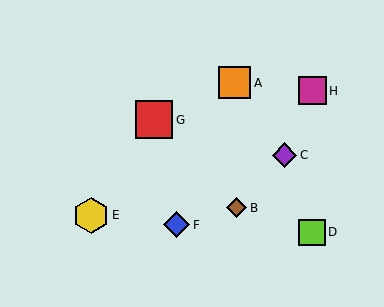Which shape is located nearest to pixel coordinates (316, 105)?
The magenta square (labeled H) at (312, 91) is nearest to that location.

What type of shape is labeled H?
Shape H is a magenta square.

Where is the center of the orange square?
The center of the orange square is at (234, 83).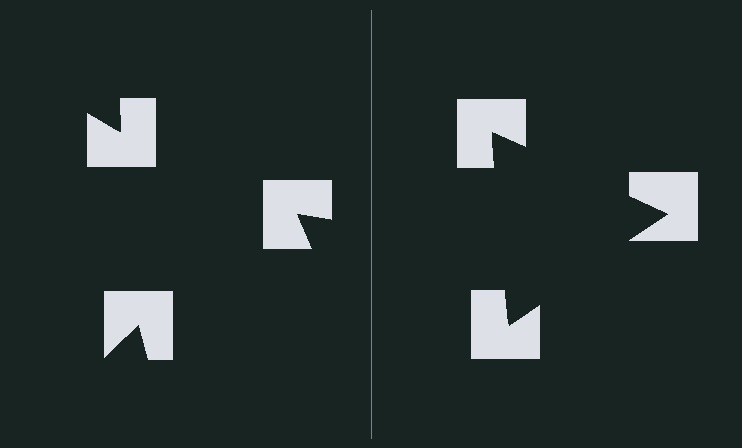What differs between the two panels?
The notched squares are positioned identically on both sides; only the wedge orientations differ. On the right they align to a triangle; on the left they are misaligned.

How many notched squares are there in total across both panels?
6 — 3 on each side.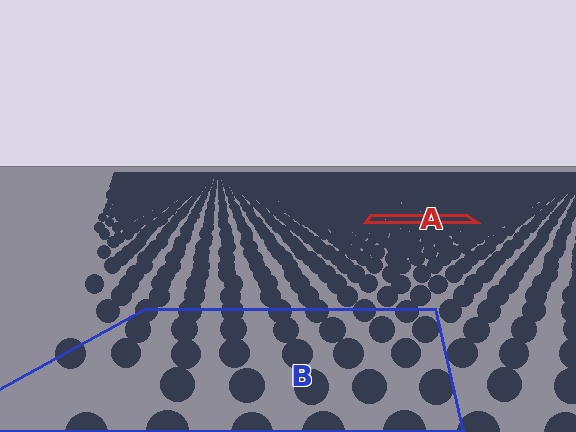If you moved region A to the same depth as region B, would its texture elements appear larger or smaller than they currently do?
They would appear larger. At a closer depth, the same texture elements are projected at a bigger on-screen size.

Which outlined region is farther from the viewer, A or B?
Region A is farther from the viewer — the texture elements inside it appear smaller and more densely packed.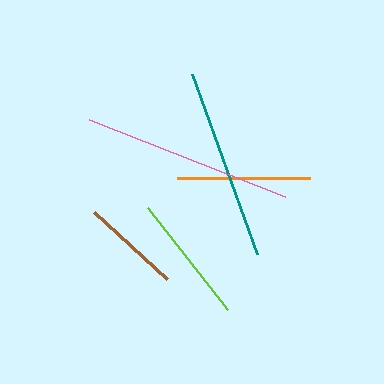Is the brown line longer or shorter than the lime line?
The lime line is longer than the brown line.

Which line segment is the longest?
The pink line is the longest at approximately 211 pixels.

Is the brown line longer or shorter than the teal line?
The teal line is longer than the brown line.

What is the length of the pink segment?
The pink segment is approximately 211 pixels long.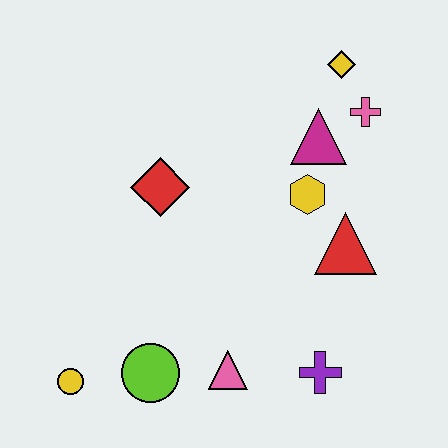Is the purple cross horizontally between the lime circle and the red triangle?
Yes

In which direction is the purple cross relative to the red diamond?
The purple cross is below the red diamond.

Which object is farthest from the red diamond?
The purple cross is farthest from the red diamond.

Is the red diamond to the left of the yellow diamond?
Yes